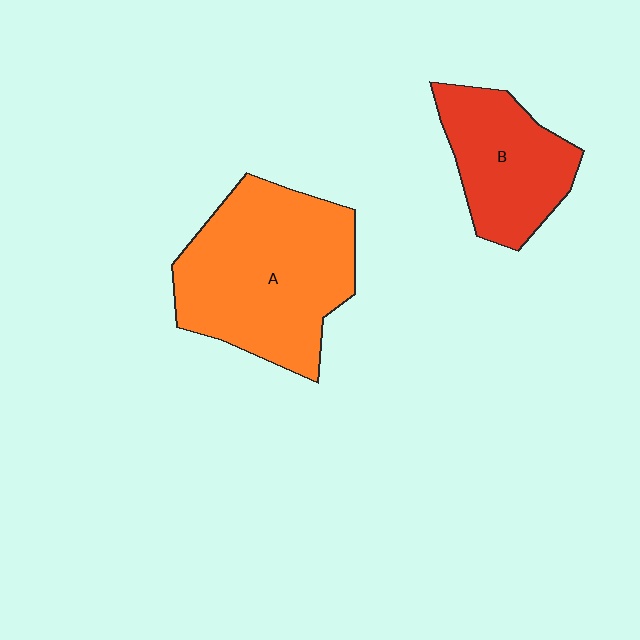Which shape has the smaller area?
Shape B (red).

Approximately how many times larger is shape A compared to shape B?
Approximately 1.7 times.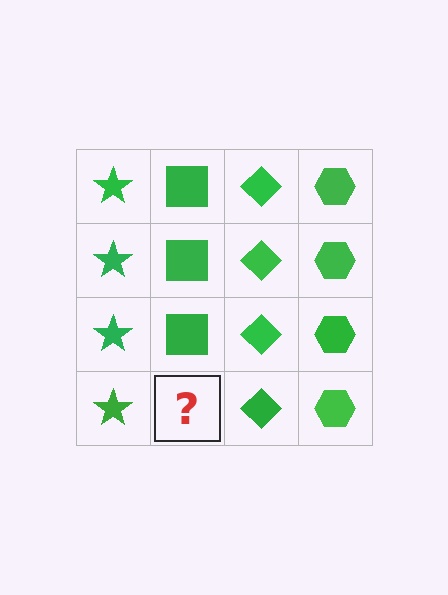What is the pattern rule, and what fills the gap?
The rule is that each column has a consistent shape. The gap should be filled with a green square.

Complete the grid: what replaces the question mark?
The question mark should be replaced with a green square.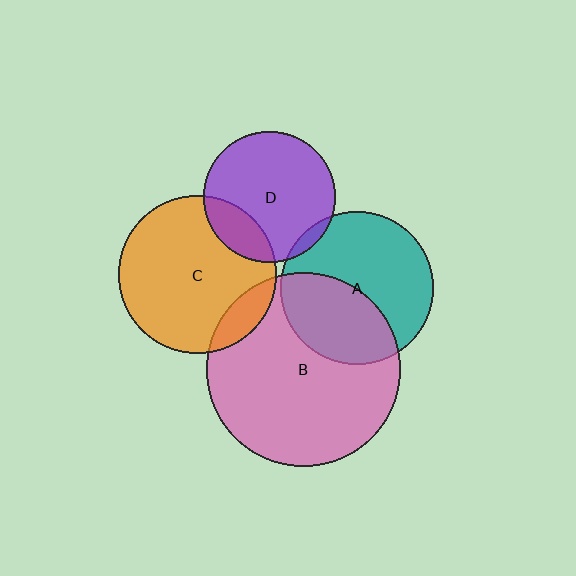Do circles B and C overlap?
Yes.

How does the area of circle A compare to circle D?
Approximately 1.4 times.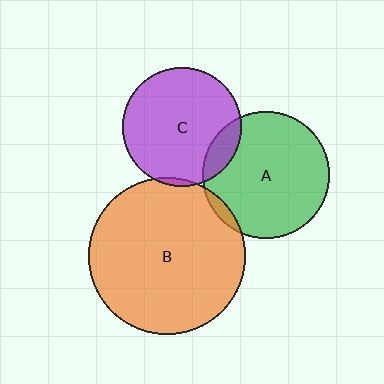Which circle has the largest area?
Circle B (orange).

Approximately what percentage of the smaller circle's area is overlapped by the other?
Approximately 15%.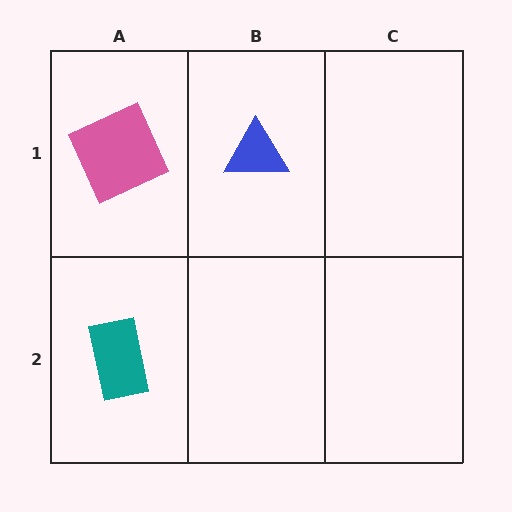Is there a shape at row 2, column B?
No, that cell is empty.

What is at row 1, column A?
A pink square.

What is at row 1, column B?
A blue triangle.